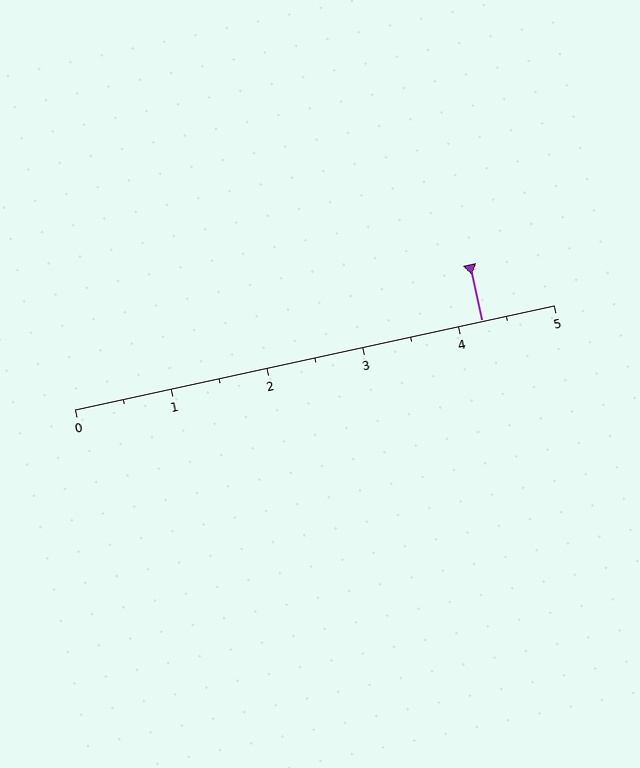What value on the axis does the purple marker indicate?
The marker indicates approximately 4.2.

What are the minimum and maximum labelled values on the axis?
The axis runs from 0 to 5.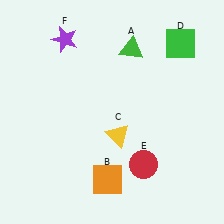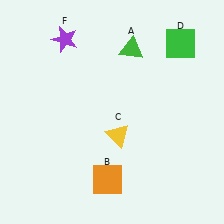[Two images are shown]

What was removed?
The red circle (E) was removed in Image 2.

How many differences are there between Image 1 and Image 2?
There is 1 difference between the two images.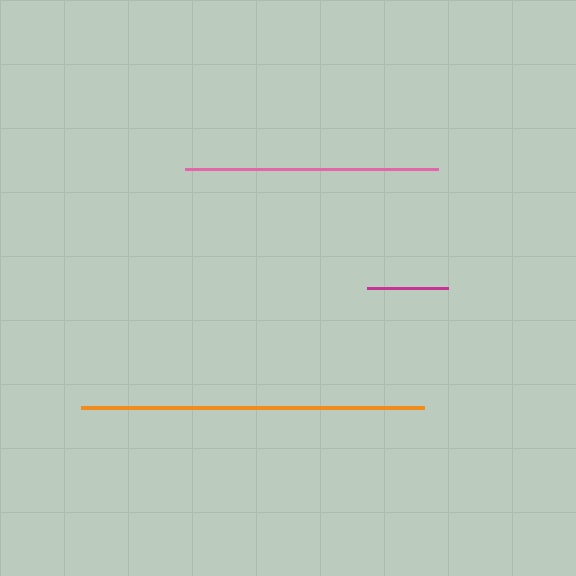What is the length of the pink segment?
The pink segment is approximately 253 pixels long.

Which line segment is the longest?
The orange line is the longest at approximately 343 pixels.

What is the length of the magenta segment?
The magenta segment is approximately 81 pixels long.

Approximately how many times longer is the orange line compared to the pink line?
The orange line is approximately 1.4 times the length of the pink line.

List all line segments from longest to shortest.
From longest to shortest: orange, pink, magenta.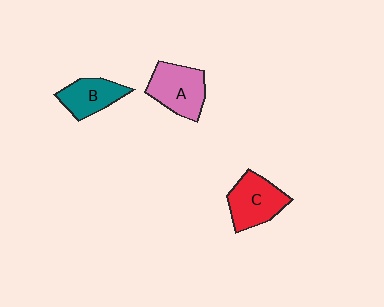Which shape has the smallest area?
Shape B (teal).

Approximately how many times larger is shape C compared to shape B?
Approximately 1.3 times.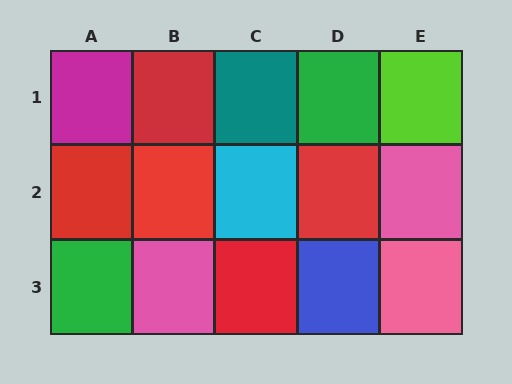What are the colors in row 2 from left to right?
Red, red, cyan, red, pink.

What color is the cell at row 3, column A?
Green.